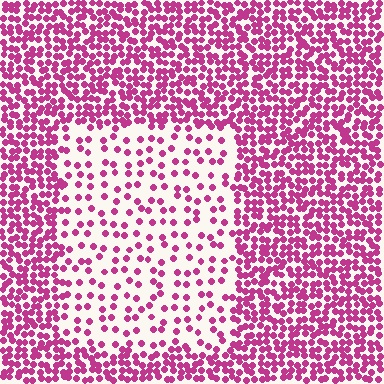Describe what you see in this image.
The image contains small magenta elements arranged at two different densities. A rectangle-shaped region is visible where the elements are less densely packed than the surrounding area.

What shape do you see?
I see a rectangle.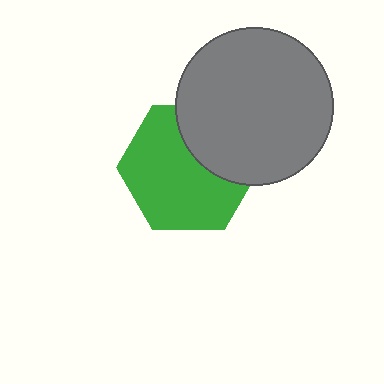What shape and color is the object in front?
The object in front is a gray circle.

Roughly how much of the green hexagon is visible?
Most of it is visible (roughly 68%).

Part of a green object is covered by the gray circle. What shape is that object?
It is a hexagon.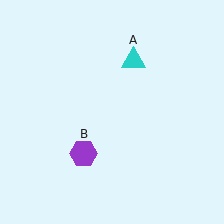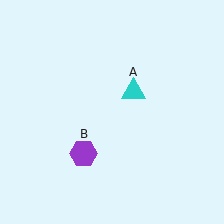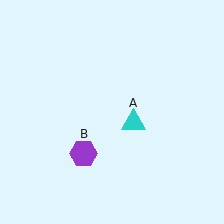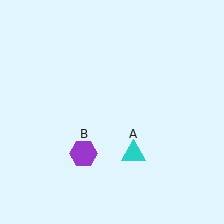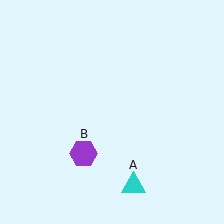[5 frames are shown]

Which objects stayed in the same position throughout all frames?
Purple hexagon (object B) remained stationary.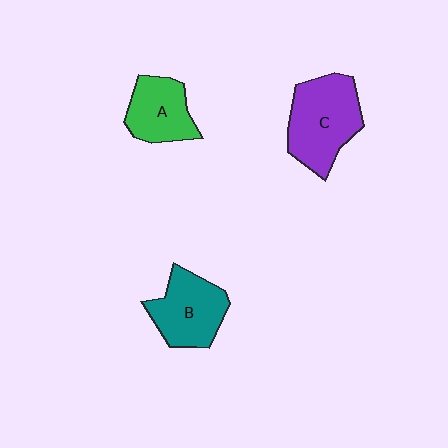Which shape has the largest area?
Shape C (purple).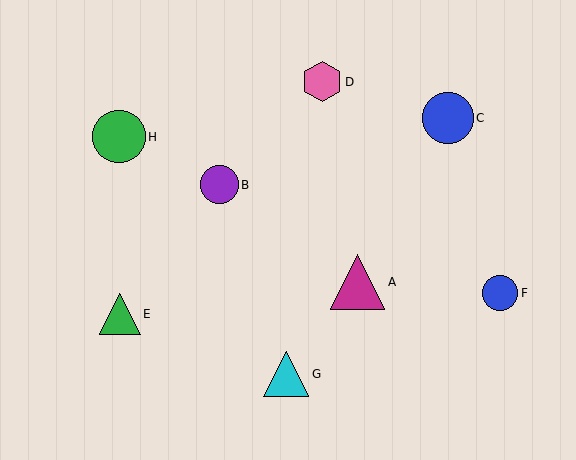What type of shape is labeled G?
Shape G is a cyan triangle.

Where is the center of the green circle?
The center of the green circle is at (119, 137).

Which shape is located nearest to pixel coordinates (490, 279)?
The blue circle (labeled F) at (500, 293) is nearest to that location.